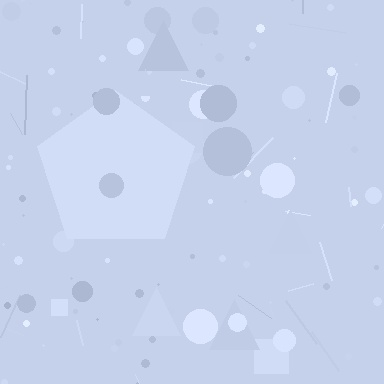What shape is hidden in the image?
A pentagon is hidden in the image.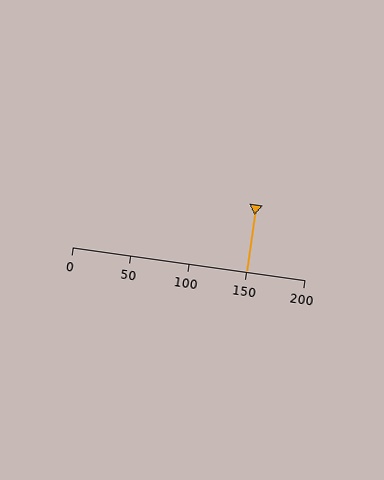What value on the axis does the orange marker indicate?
The marker indicates approximately 150.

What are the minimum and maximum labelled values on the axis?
The axis runs from 0 to 200.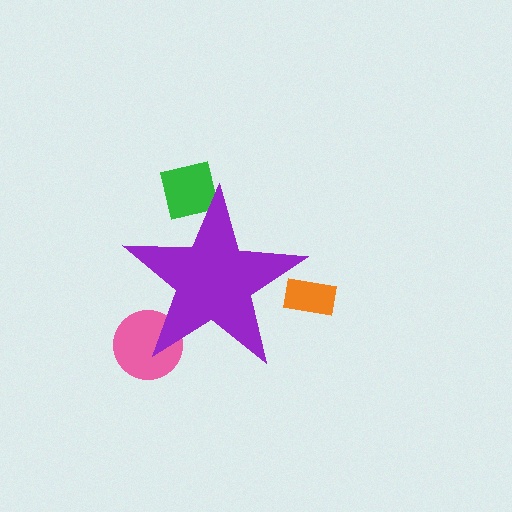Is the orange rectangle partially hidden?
Yes, the orange rectangle is partially hidden behind the purple star.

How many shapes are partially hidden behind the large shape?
3 shapes are partially hidden.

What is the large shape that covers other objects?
A purple star.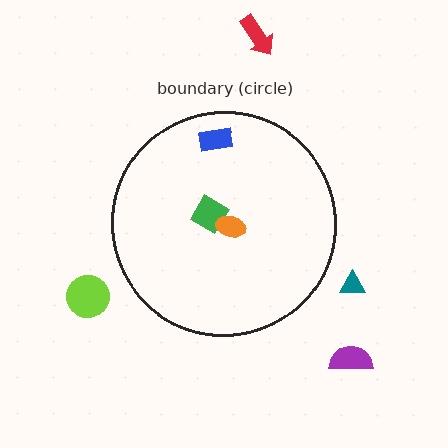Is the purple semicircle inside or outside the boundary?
Outside.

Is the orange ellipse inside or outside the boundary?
Inside.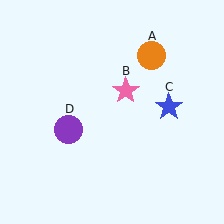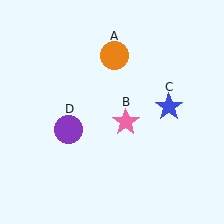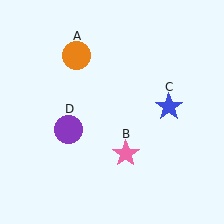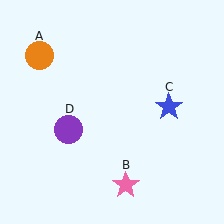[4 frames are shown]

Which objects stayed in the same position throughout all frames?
Blue star (object C) and purple circle (object D) remained stationary.